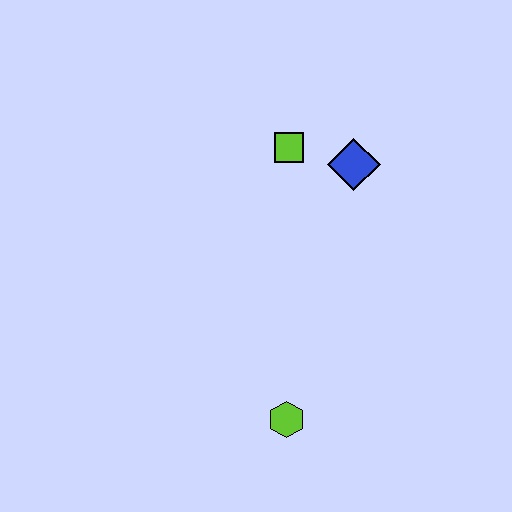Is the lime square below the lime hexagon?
No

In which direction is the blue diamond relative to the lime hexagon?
The blue diamond is above the lime hexagon.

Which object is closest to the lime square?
The blue diamond is closest to the lime square.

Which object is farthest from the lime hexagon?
The lime square is farthest from the lime hexagon.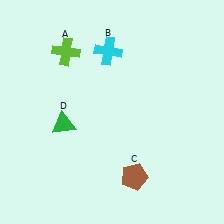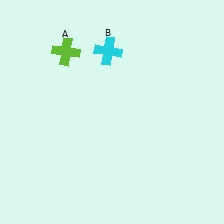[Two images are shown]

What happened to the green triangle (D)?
The green triangle (D) was removed in Image 2. It was in the bottom-left area of Image 1.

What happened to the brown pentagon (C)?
The brown pentagon (C) was removed in Image 2. It was in the bottom-right area of Image 1.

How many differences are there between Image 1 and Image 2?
There are 2 differences between the two images.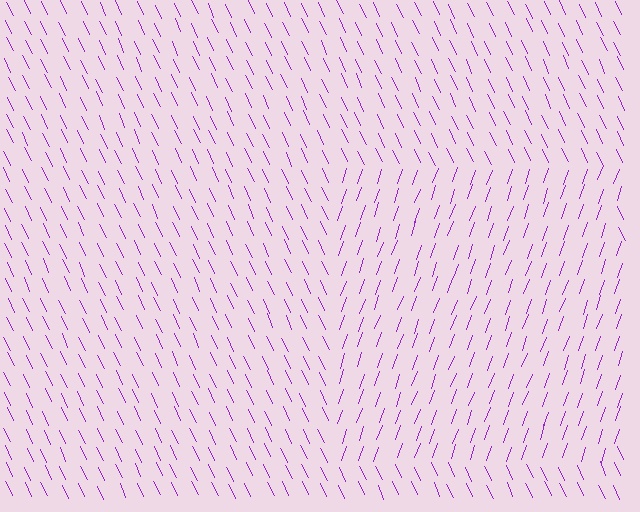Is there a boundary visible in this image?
Yes, there is a texture boundary formed by a change in line orientation.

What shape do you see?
I see a rectangle.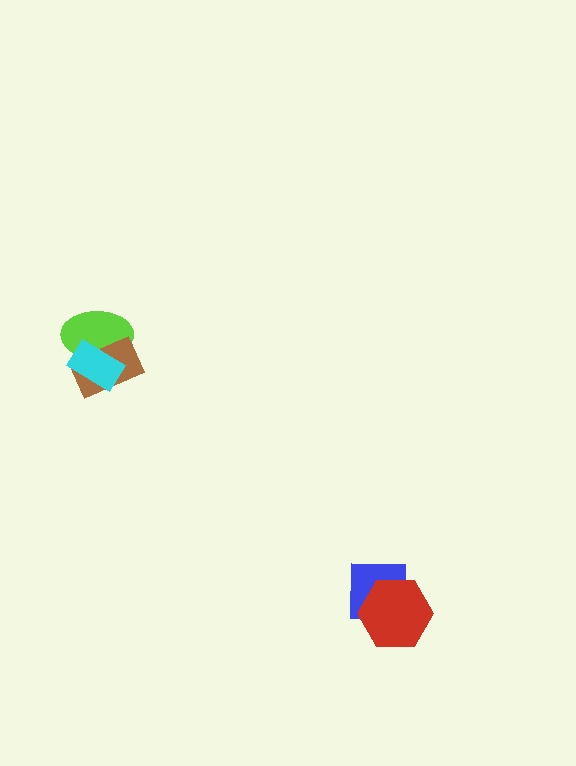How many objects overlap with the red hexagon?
1 object overlaps with the red hexagon.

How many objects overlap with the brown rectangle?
2 objects overlap with the brown rectangle.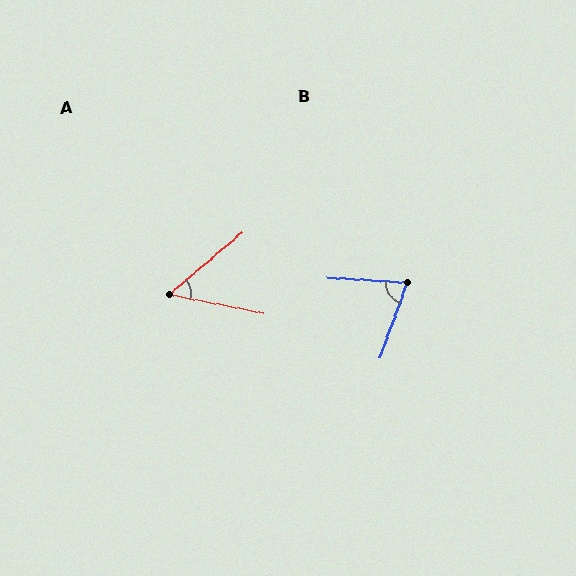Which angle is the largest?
B, at approximately 74 degrees.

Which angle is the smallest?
A, at approximately 52 degrees.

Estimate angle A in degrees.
Approximately 52 degrees.